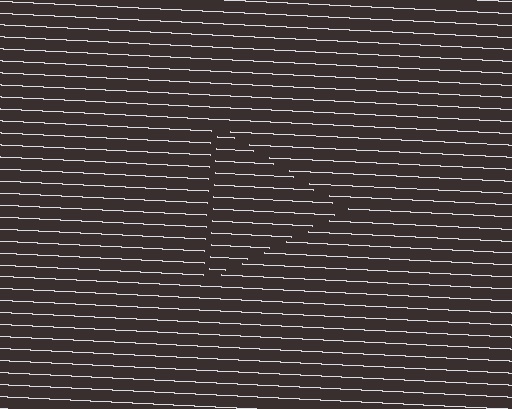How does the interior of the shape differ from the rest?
The interior of the shape contains the same grating, shifted by half a period — the contour is defined by the phase discontinuity where line-ends from the inner and outer gratings abut.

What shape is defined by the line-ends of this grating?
An illusory triangle. The interior of the shape contains the same grating, shifted by half a period — the contour is defined by the phase discontinuity where line-ends from the inner and outer gratings abut.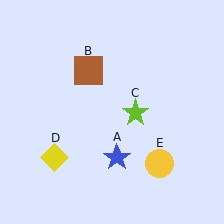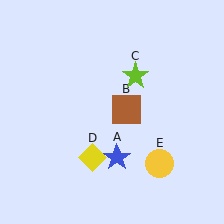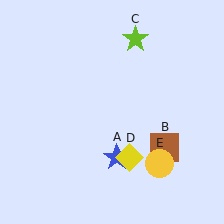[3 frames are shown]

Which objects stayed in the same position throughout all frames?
Blue star (object A) and yellow circle (object E) remained stationary.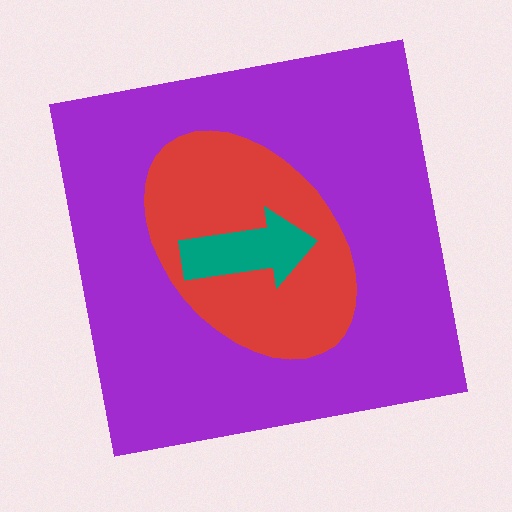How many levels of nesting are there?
3.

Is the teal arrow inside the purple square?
Yes.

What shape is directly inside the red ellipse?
The teal arrow.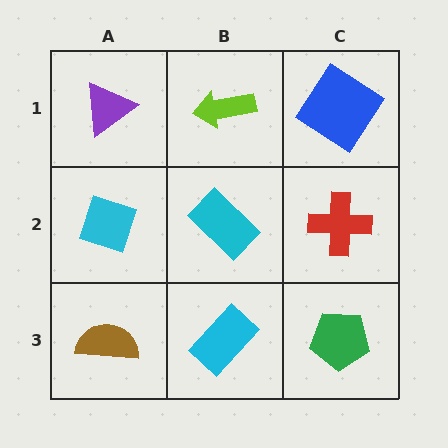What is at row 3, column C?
A green pentagon.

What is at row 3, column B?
A cyan rectangle.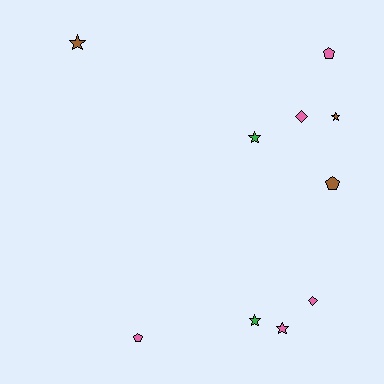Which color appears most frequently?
Pink, with 5 objects.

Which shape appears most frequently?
Star, with 5 objects.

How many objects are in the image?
There are 10 objects.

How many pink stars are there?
There is 1 pink star.